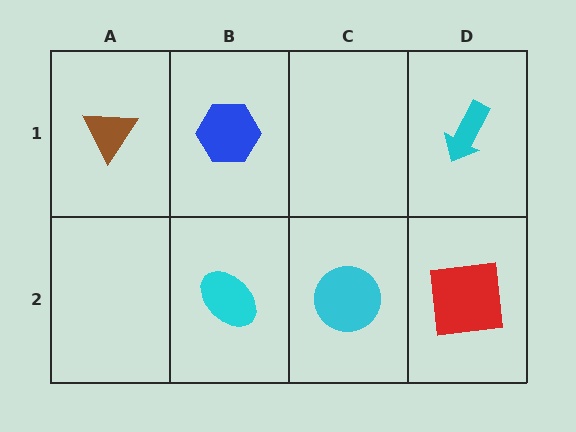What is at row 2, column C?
A cyan circle.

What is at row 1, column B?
A blue hexagon.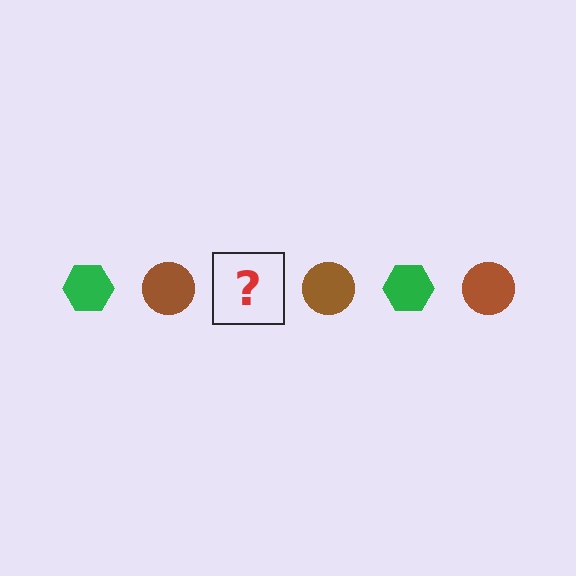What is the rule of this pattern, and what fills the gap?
The rule is that the pattern alternates between green hexagon and brown circle. The gap should be filled with a green hexagon.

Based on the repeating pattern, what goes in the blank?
The blank should be a green hexagon.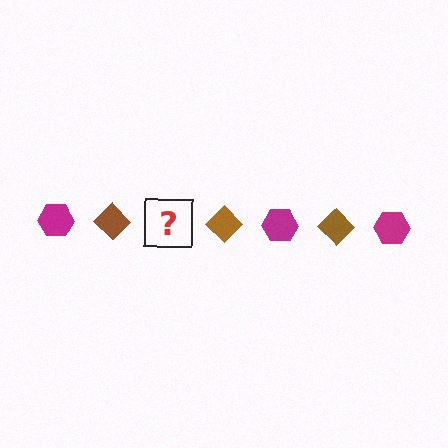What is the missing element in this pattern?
The missing element is a magenta hexagon.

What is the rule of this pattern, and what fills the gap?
The rule is that the pattern alternates between magenta hexagon and brown diamond. The gap should be filled with a magenta hexagon.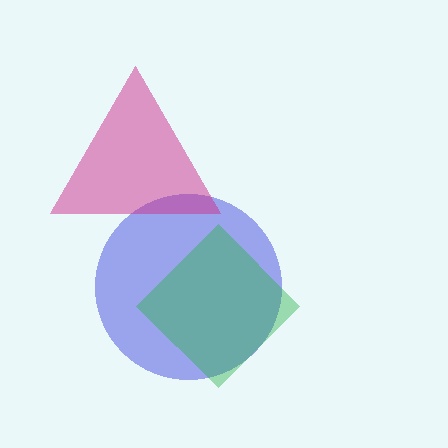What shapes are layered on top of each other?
The layered shapes are: a blue circle, a magenta triangle, a green diamond.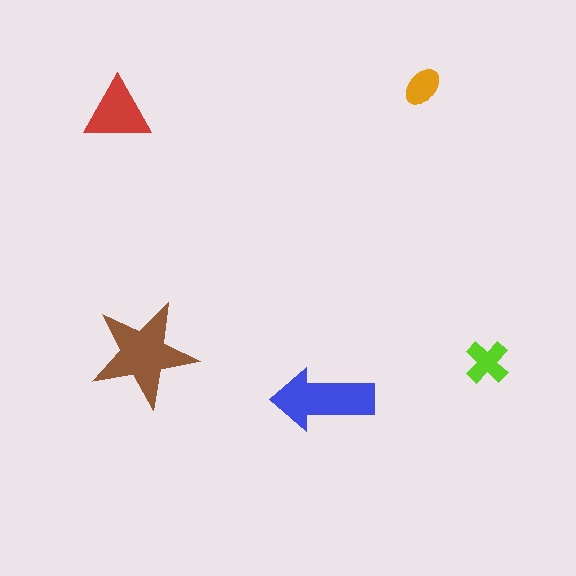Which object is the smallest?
The orange ellipse.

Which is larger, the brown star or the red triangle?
The brown star.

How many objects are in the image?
There are 5 objects in the image.